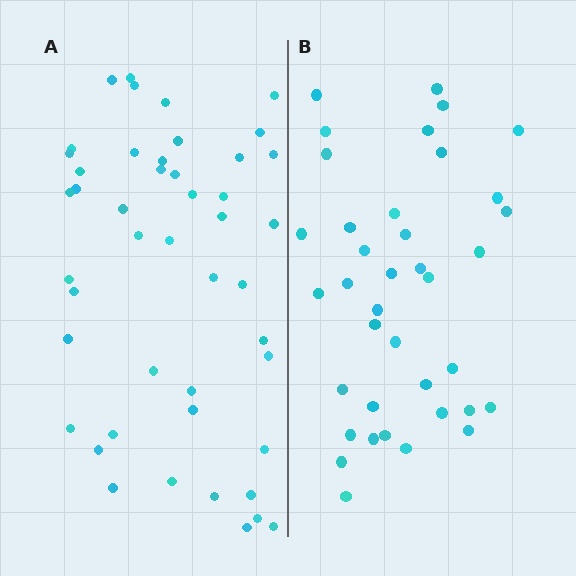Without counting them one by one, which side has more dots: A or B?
Region A (the left region) has more dots.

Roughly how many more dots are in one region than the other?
Region A has roughly 8 or so more dots than region B.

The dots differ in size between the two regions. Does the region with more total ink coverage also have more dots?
No. Region B has more total ink coverage because its dots are larger, but region A actually contains more individual dots. Total area can be misleading — the number of items is what matters here.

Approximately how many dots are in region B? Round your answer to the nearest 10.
About 40 dots. (The exact count is 38, which rounds to 40.)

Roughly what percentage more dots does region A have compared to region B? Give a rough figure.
About 20% more.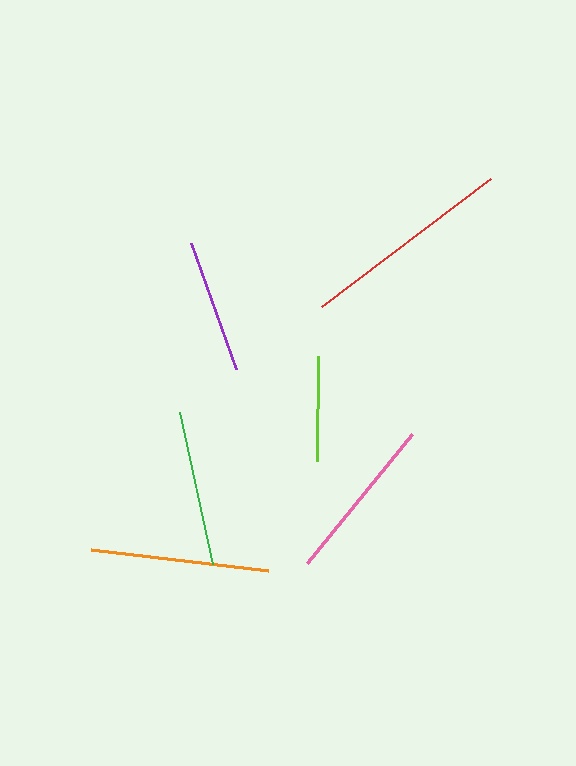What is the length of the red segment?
The red segment is approximately 212 pixels long.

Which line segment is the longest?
The red line is the longest at approximately 212 pixels.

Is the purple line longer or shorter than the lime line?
The purple line is longer than the lime line.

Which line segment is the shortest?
The lime line is the shortest at approximately 105 pixels.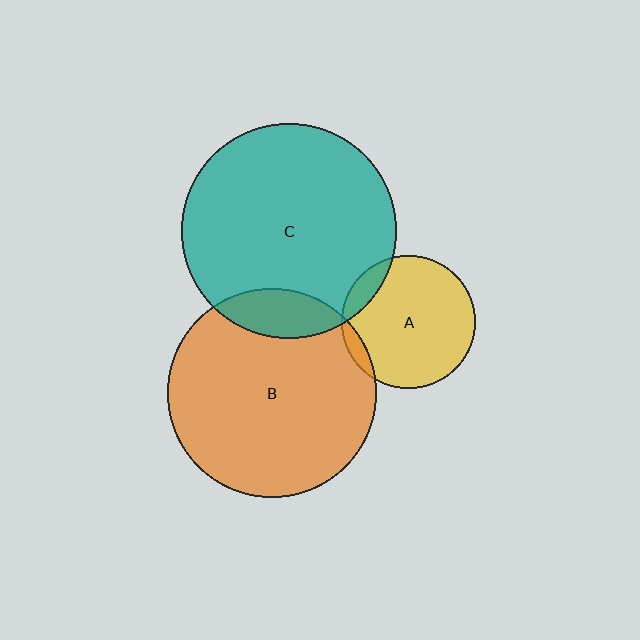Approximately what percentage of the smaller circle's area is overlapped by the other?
Approximately 15%.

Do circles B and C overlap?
Yes.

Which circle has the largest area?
Circle C (teal).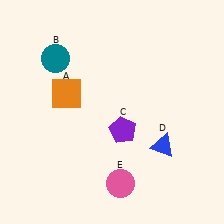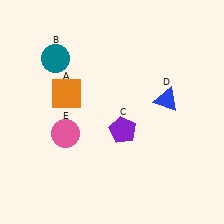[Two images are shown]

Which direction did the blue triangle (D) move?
The blue triangle (D) moved up.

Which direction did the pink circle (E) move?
The pink circle (E) moved left.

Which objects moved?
The objects that moved are: the blue triangle (D), the pink circle (E).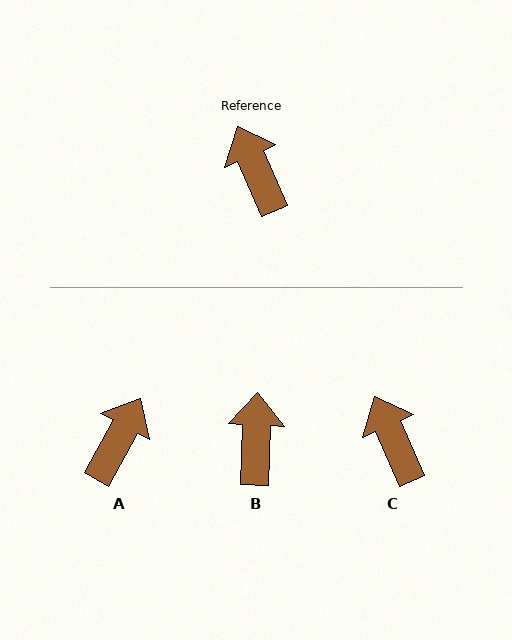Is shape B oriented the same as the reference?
No, it is off by about 26 degrees.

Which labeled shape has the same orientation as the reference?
C.